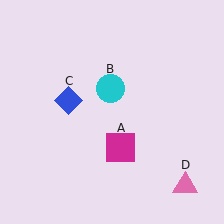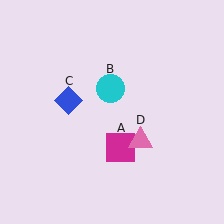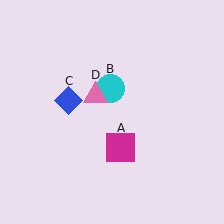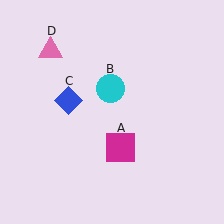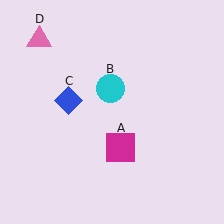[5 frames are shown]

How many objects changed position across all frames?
1 object changed position: pink triangle (object D).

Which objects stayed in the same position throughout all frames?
Magenta square (object A) and cyan circle (object B) and blue diamond (object C) remained stationary.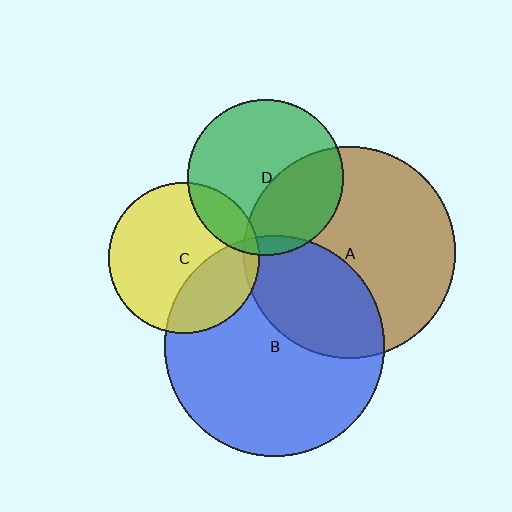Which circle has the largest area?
Circle B (blue).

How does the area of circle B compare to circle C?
Approximately 2.1 times.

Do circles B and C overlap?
Yes.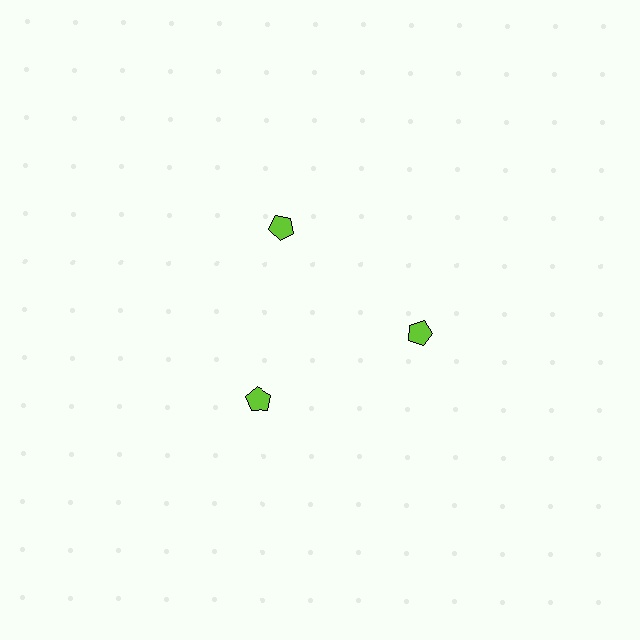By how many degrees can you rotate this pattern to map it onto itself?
The pattern maps onto itself every 120 degrees of rotation.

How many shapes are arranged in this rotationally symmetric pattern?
There are 3 shapes, arranged in 3 groups of 1.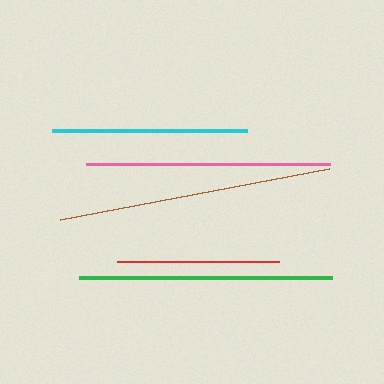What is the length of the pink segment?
The pink segment is approximately 245 pixels long.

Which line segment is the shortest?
The red line is the shortest at approximately 162 pixels.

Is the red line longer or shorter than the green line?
The green line is longer than the red line.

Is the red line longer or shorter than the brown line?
The brown line is longer than the red line.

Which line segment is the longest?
The brown line is the longest at approximately 275 pixels.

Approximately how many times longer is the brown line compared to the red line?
The brown line is approximately 1.7 times the length of the red line.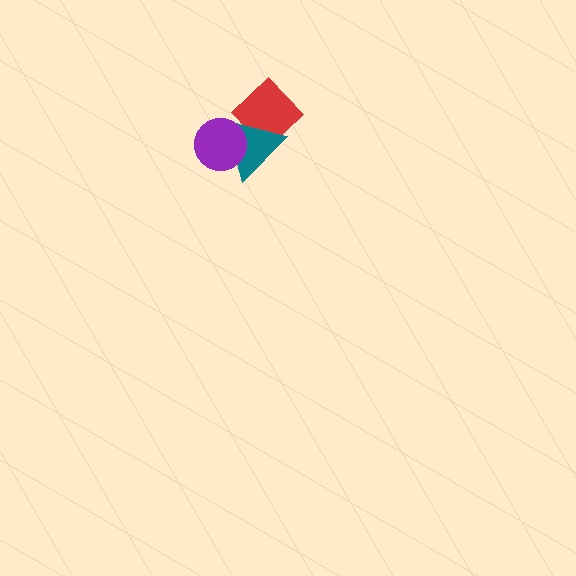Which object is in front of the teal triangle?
The purple circle is in front of the teal triangle.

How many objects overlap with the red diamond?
1 object overlaps with the red diamond.